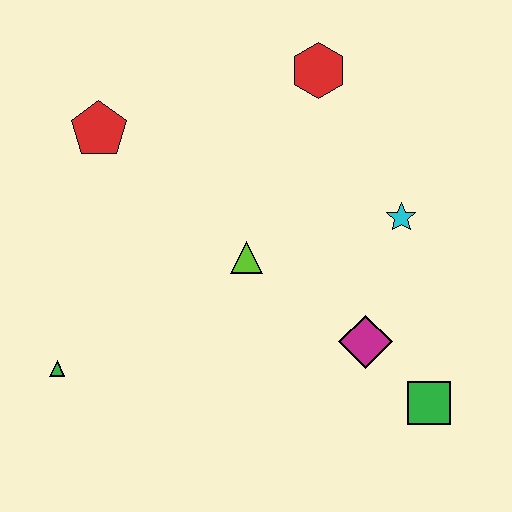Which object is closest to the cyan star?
The magenta diamond is closest to the cyan star.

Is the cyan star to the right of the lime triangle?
Yes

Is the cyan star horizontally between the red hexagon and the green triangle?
No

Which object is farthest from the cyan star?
The green triangle is farthest from the cyan star.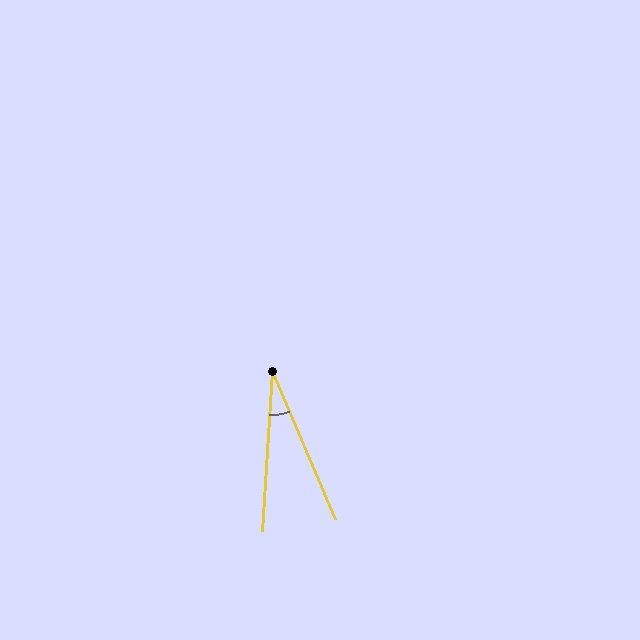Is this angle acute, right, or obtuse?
It is acute.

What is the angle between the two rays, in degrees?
Approximately 26 degrees.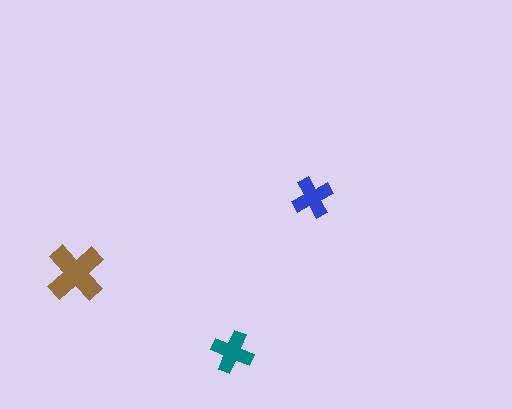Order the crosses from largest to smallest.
the brown one, the teal one, the blue one.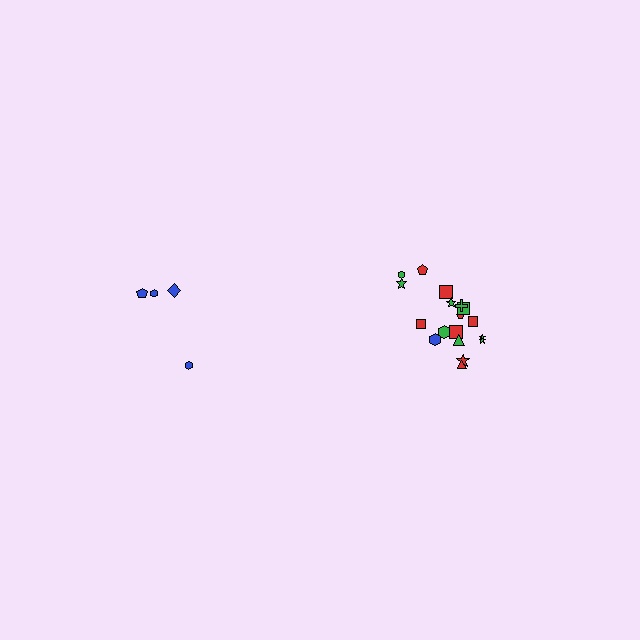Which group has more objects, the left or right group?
The right group.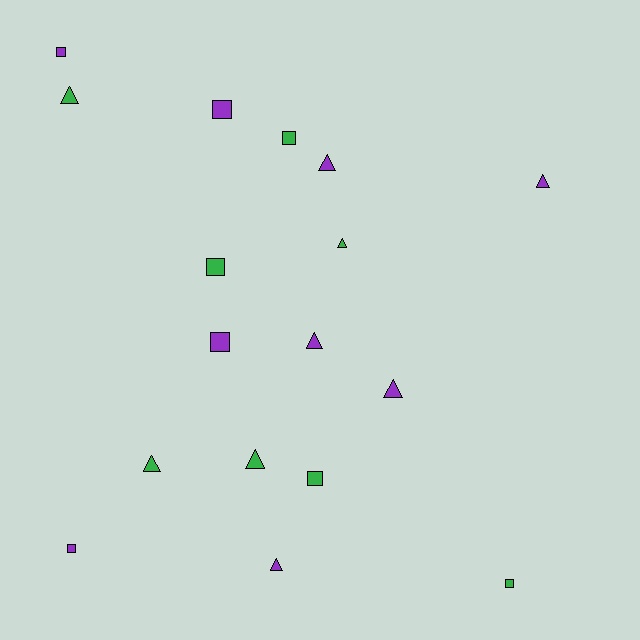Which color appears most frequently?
Purple, with 9 objects.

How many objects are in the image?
There are 17 objects.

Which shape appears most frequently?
Triangle, with 9 objects.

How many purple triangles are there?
There are 5 purple triangles.